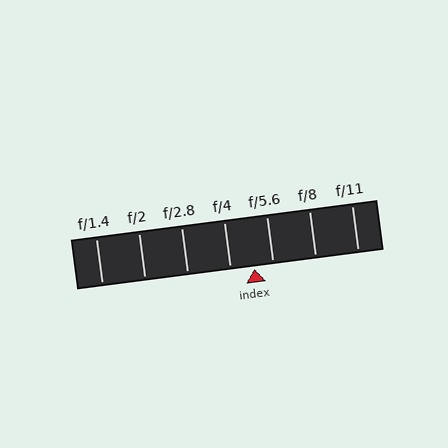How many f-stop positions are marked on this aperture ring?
There are 7 f-stop positions marked.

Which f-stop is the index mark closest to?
The index mark is closest to f/5.6.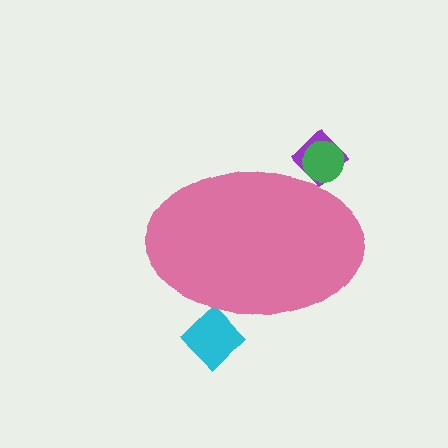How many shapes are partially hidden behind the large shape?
3 shapes are partially hidden.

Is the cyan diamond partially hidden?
Yes, the cyan diamond is partially hidden behind the pink ellipse.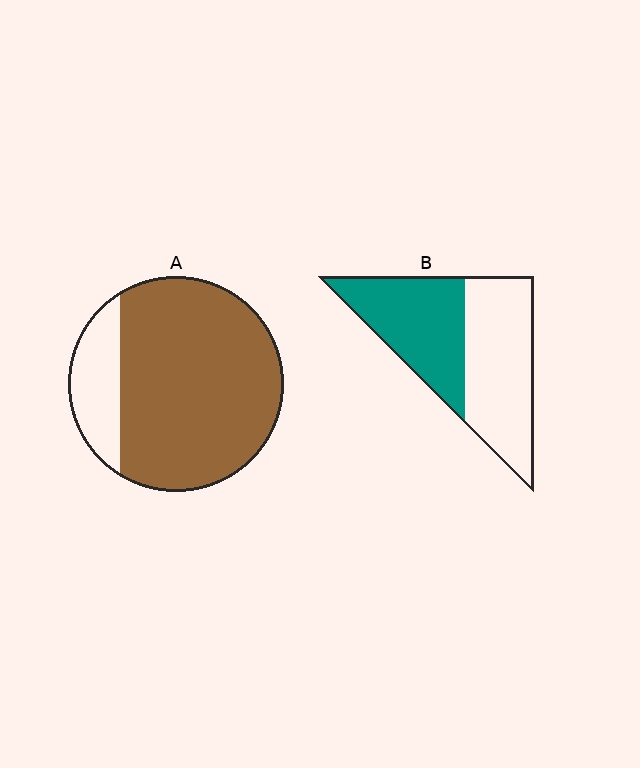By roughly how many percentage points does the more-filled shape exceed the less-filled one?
By roughly 35 percentage points (A over B).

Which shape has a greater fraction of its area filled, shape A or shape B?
Shape A.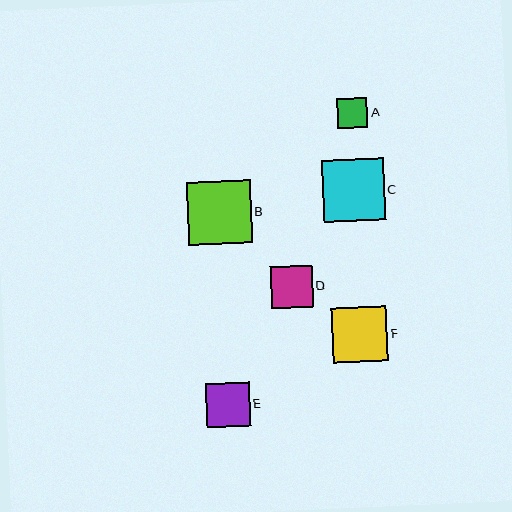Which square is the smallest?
Square A is the smallest with a size of approximately 30 pixels.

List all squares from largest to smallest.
From largest to smallest: B, C, F, E, D, A.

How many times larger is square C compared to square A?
Square C is approximately 2.1 times the size of square A.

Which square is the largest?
Square B is the largest with a size of approximately 63 pixels.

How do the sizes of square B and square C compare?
Square B and square C are approximately the same size.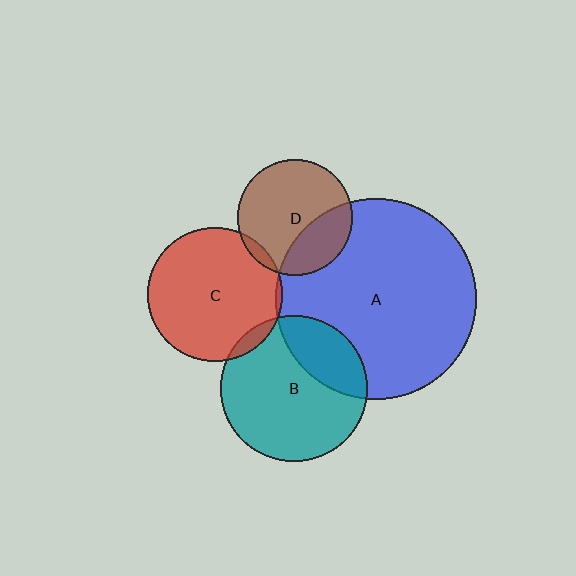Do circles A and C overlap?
Yes.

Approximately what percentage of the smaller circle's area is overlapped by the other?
Approximately 5%.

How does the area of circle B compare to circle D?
Approximately 1.6 times.